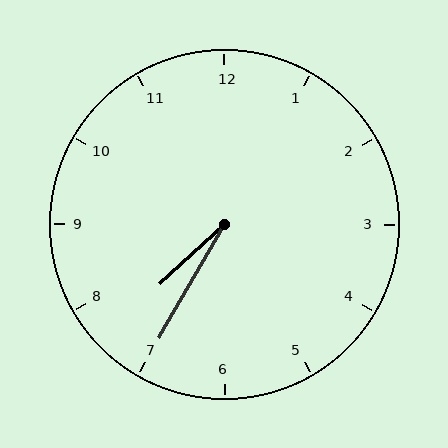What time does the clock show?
7:35.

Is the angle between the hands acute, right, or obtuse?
It is acute.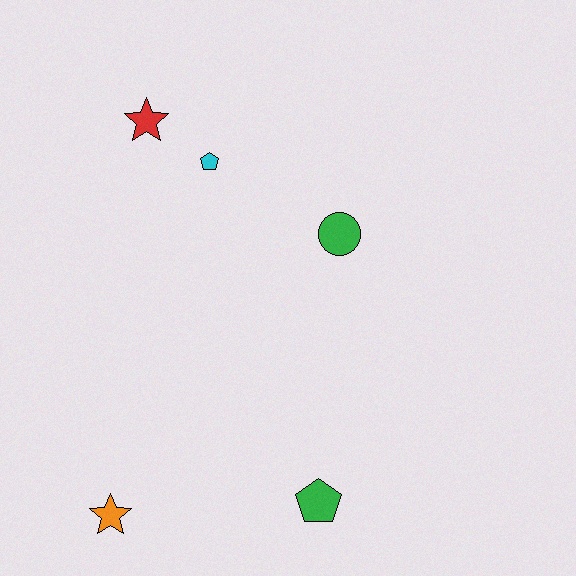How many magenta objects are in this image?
There are no magenta objects.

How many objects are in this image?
There are 5 objects.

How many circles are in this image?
There is 1 circle.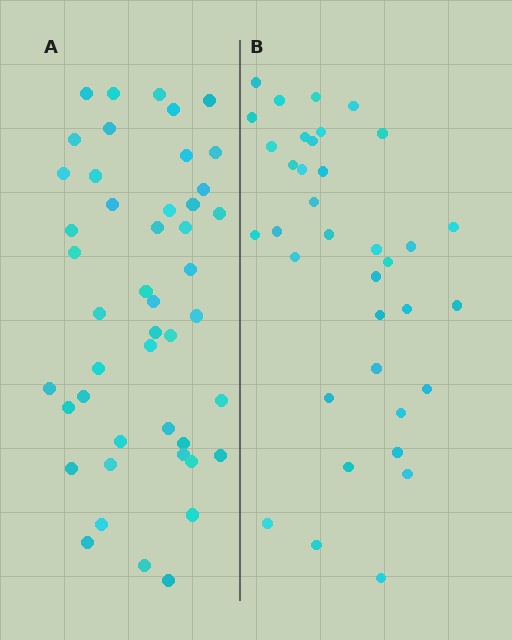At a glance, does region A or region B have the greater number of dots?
Region A (the left region) has more dots.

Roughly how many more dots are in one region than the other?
Region A has roughly 10 or so more dots than region B.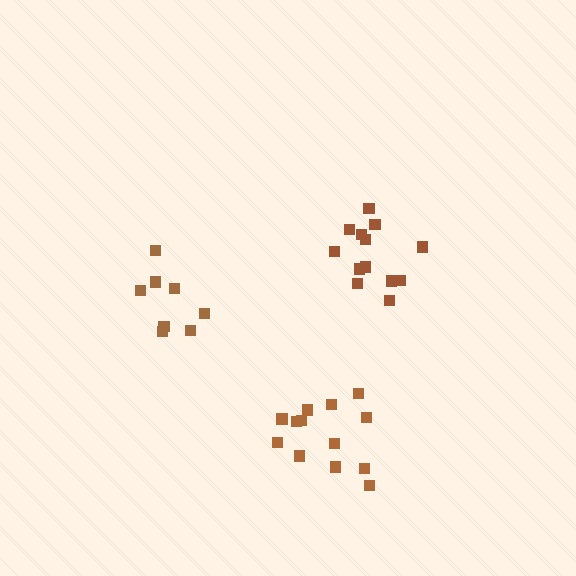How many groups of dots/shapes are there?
There are 3 groups.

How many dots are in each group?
Group 1: 13 dots, Group 2: 8 dots, Group 3: 13 dots (34 total).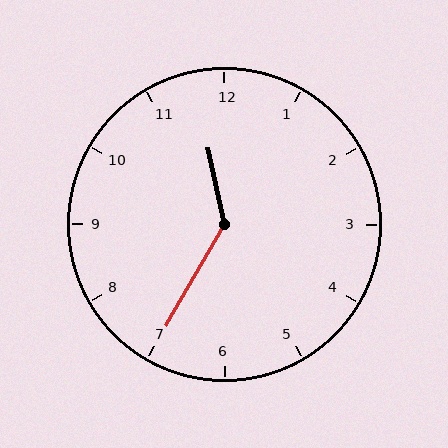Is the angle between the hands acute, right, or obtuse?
It is obtuse.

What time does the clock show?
11:35.